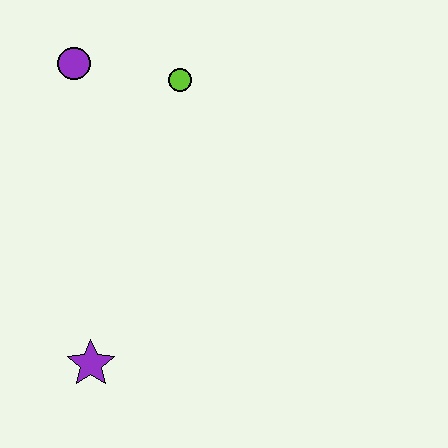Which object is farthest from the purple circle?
The purple star is farthest from the purple circle.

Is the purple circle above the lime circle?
Yes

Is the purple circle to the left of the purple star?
Yes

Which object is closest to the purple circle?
The lime circle is closest to the purple circle.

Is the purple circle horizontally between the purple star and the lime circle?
No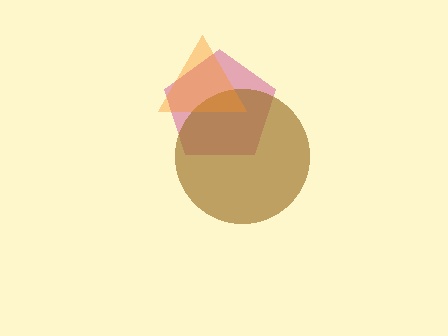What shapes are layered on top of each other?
The layered shapes are: a magenta pentagon, a brown circle, an orange triangle.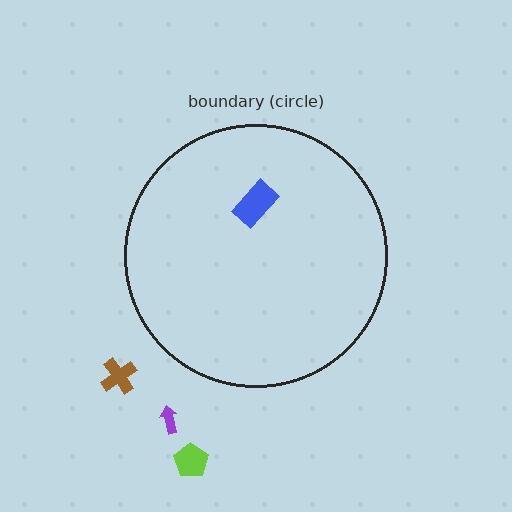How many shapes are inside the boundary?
1 inside, 3 outside.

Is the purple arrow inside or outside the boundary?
Outside.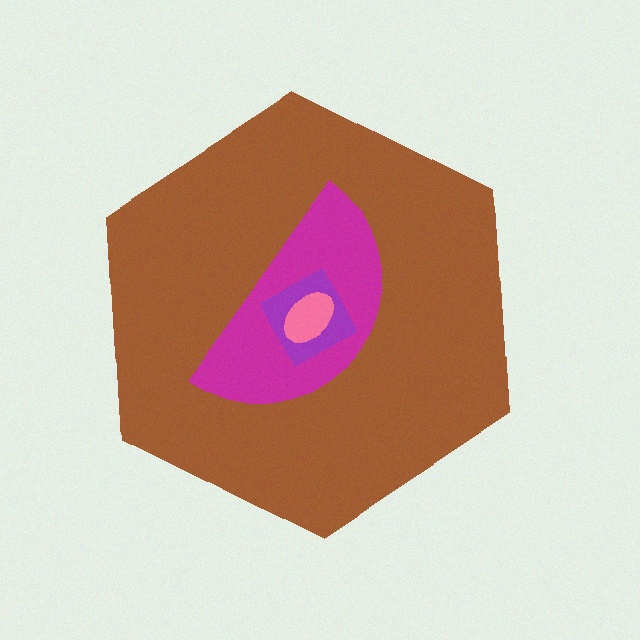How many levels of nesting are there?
4.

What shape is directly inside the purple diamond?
The pink ellipse.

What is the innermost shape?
The pink ellipse.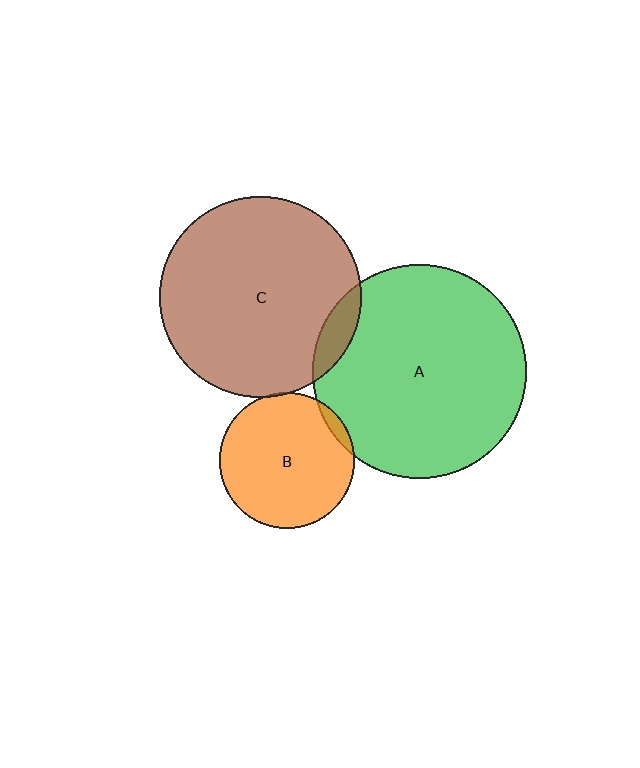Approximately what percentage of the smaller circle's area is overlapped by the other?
Approximately 5%.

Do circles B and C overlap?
Yes.